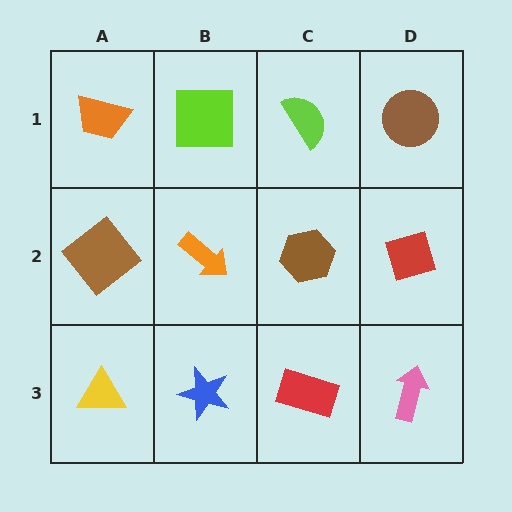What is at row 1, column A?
An orange trapezoid.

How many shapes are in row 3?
4 shapes.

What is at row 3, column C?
A red rectangle.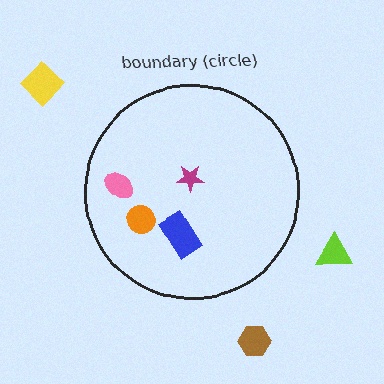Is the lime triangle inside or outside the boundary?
Outside.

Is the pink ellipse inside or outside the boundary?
Inside.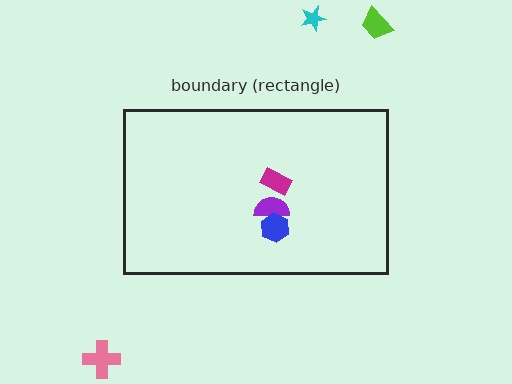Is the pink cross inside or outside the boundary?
Outside.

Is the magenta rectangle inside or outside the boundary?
Inside.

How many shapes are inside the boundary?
3 inside, 3 outside.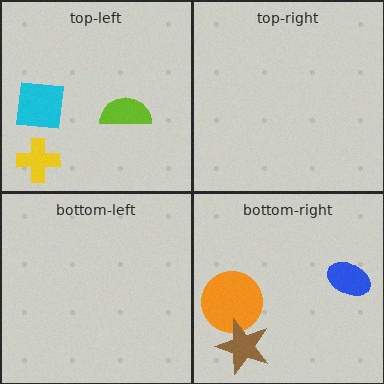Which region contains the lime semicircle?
The top-left region.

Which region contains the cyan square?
The top-left region.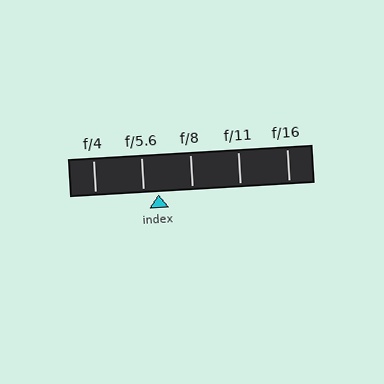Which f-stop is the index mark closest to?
The index mark is closest to f/5.6.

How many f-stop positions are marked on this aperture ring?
There are 5 f-stop positions marked.